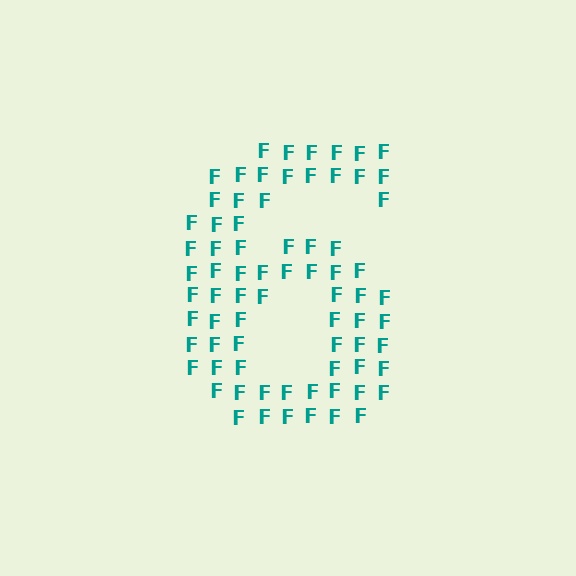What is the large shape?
The large shape is the digit 6.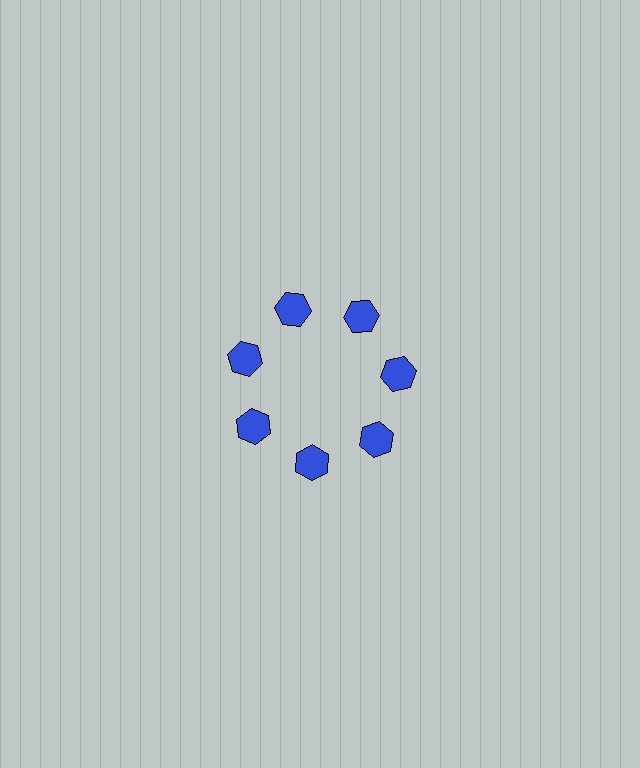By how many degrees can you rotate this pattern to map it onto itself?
The pattern maps onto itself every 51 degrees of rotation.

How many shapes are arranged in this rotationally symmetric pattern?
There are 7 shapes, arranged in 7 groups of 1.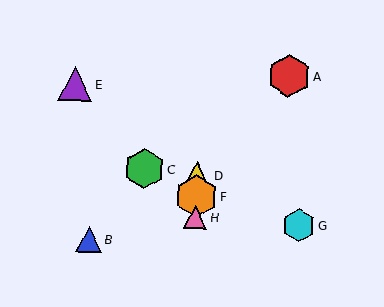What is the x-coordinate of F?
Object F is at x≈196.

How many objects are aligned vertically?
3 objects (D, F, H) are aligned vertically.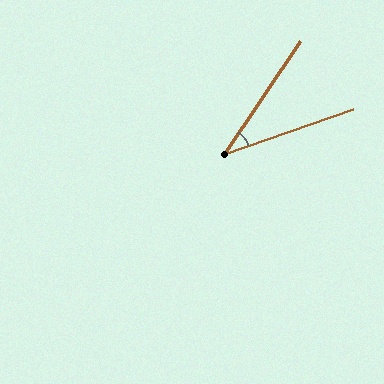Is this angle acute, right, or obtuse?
It is acute.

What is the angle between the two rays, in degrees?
Approximately 37 degrees.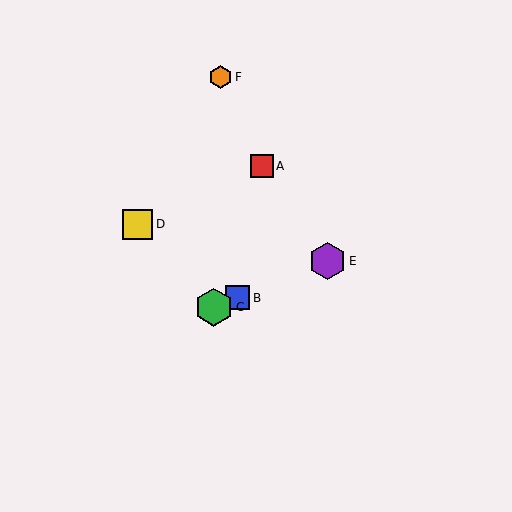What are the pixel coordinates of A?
Object A is at (262, 166).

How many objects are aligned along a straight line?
3 objects (B, C, E) are aligned along a straight line.